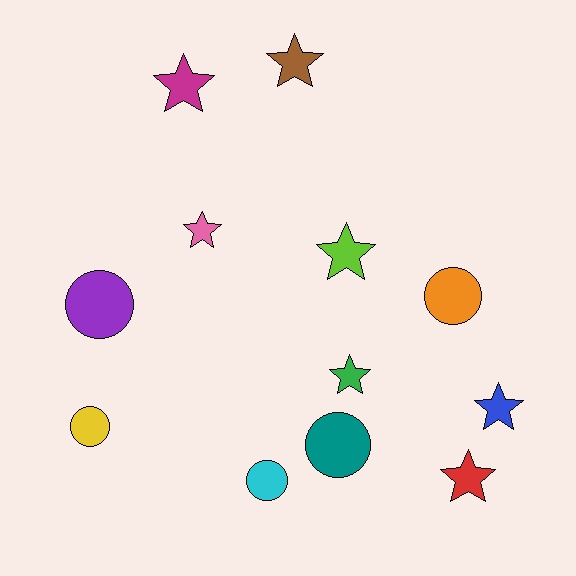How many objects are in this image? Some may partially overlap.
There are 12 objects.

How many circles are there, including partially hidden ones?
There are 5 circles.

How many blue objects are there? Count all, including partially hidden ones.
There is 1 blue object.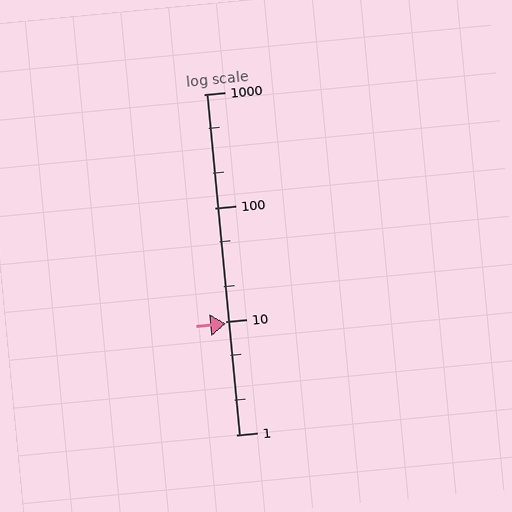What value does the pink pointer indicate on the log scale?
The pointer indicates approximately 9.5.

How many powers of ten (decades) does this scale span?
The scale spans 3 decades, from 1 to 1000.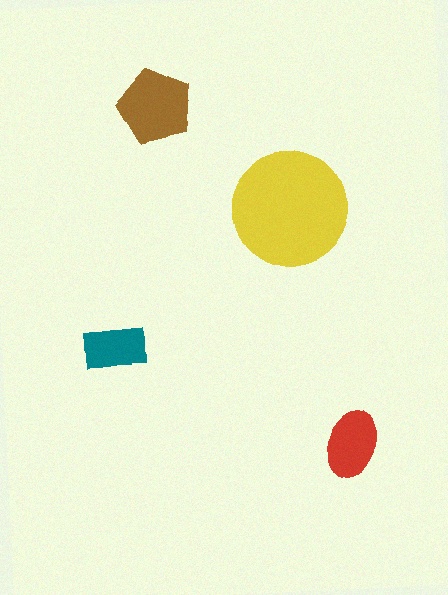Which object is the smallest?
The teal rectangle.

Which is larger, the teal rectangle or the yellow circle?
The yellow circle.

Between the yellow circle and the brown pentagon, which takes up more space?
The yellow circle.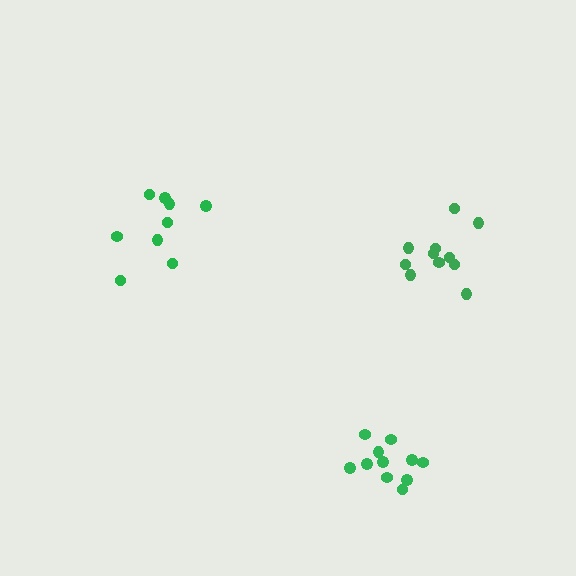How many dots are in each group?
Group 1: 9 dots, Group 2: 11 dots, Group 3: 11 dots (31 total).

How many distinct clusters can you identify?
There are 3 distinct clusters.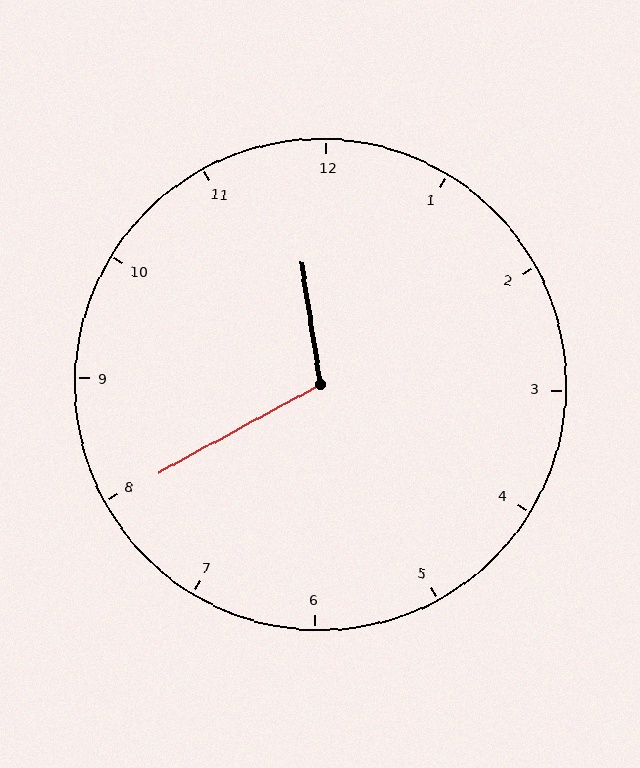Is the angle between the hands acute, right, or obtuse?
It is obtuse.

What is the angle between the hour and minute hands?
Approximately 110 degrees.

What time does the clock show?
11:40.